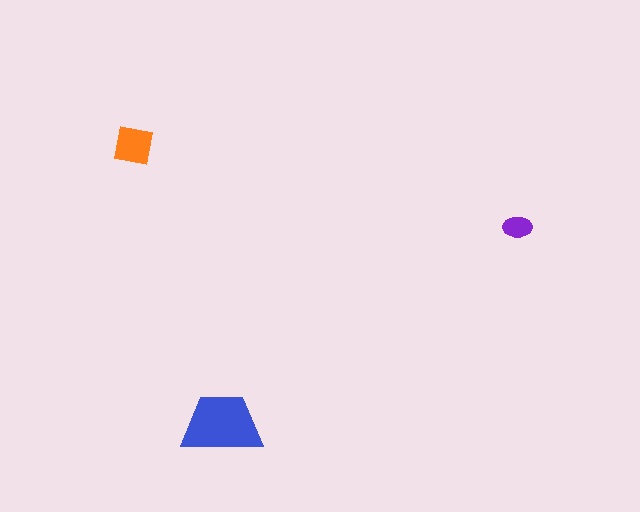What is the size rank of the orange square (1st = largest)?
2nd.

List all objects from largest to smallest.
The blue trapezoid, the orange square, the purple ellipse.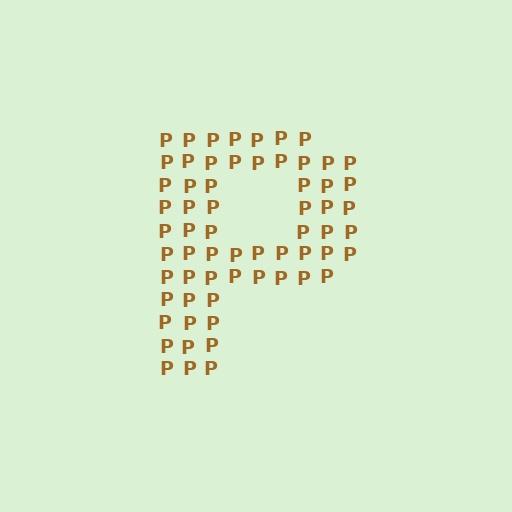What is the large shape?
The large shape is the letter P.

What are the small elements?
The small elements are letter P's.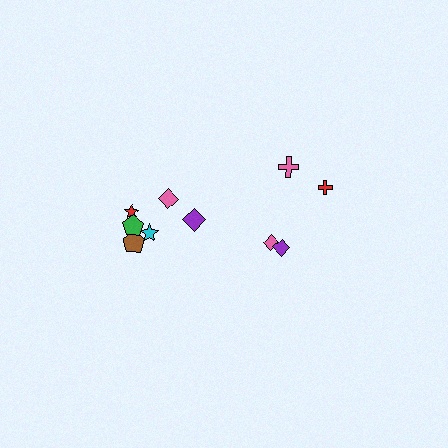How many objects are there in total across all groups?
There are 10 objects.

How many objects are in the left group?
There are 6 objects.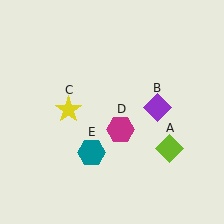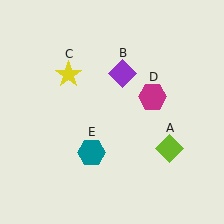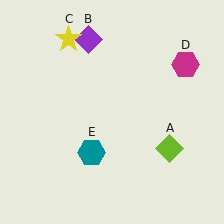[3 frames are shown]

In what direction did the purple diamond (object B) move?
The purple diamond (object B) moved up and to the left.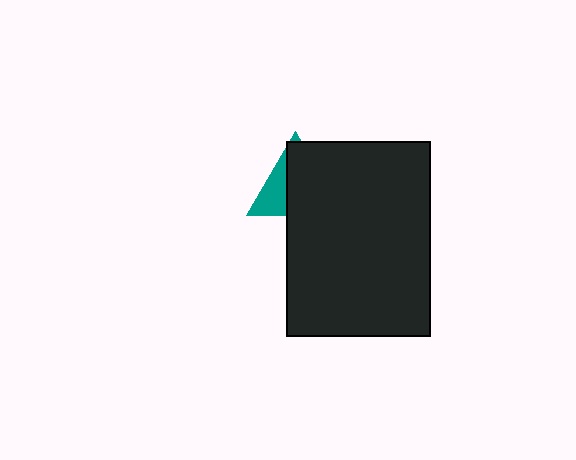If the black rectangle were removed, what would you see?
You would see the complete teal triangle.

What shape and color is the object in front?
The object in front is a black rectangle.